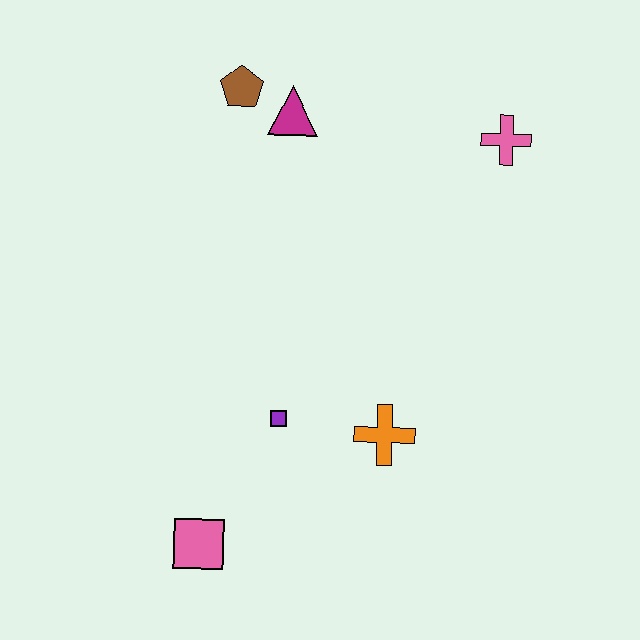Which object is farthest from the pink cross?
The pink square is farthest from the pink cross.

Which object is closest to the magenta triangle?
The brown pentagon is closest to the magenta triangle.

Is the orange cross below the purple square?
Yes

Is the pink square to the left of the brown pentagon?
Yes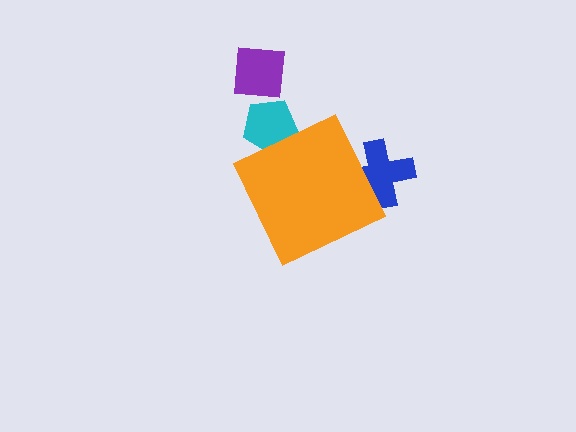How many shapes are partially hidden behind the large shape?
2 shapes are partially hidden.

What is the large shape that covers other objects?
An orange diamond.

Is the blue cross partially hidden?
Yes, the blue cross is partially hidden behind the orange diamond.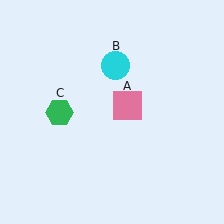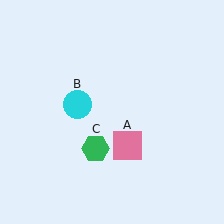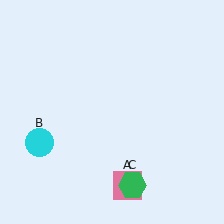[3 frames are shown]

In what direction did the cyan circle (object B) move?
The cyan circle (object B) moved down and to the left.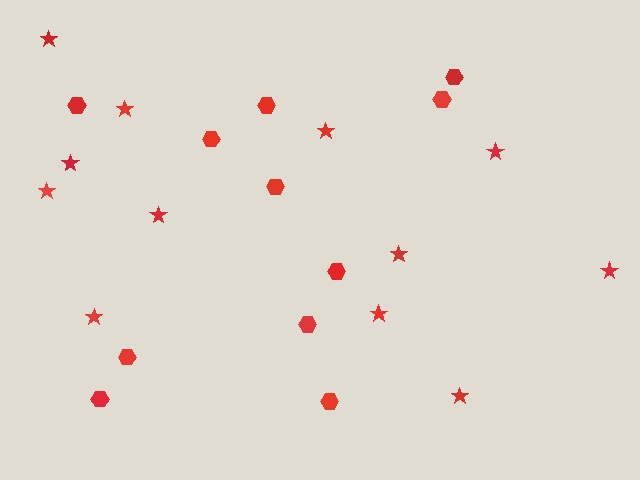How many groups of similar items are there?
There are 2 groups: one group of hexagons (11) and one group of stars (12).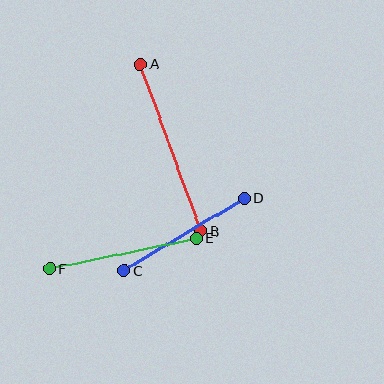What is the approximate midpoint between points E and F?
The midpoint is at approximately (123, 254) pixels.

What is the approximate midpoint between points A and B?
The midpoint is at approximately (171, 148) pixels.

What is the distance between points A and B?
The distance is approximately 177 pixels.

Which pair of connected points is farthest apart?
Points A and B are farthest apart.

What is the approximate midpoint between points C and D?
The midpoint is at approximately (184, 234) pixels.